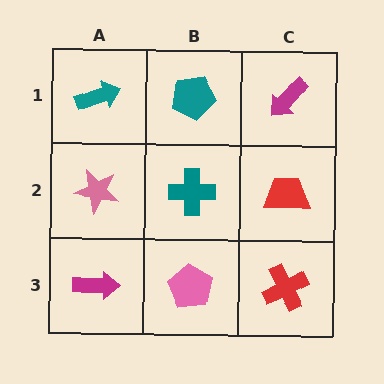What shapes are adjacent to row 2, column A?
A teal arrow (row 1, column A), a magenta arrow (row 3, column A), a teal cross (row 2, column B).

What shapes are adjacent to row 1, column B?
A teal cross (row 2, column B), a teal arrow (row 1, column A), a magenta arrow (row 1, column C).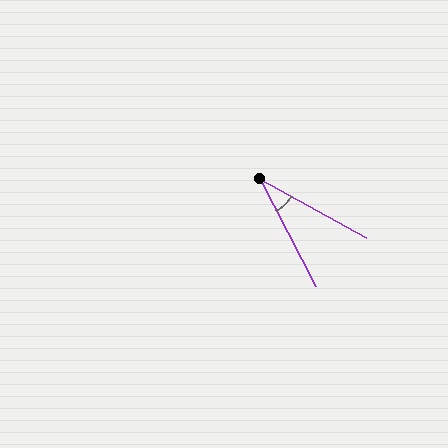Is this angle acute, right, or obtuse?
It is acute.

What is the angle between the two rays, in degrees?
Approximately 34 degrees.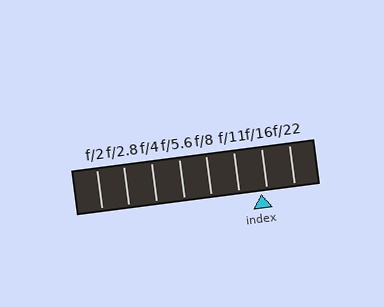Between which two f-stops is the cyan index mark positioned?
The index mark is between f/11 and f/16.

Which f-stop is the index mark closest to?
The index mark is closest to f/16.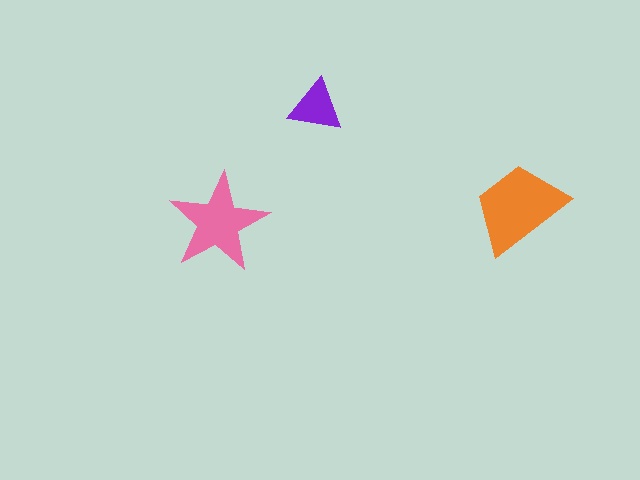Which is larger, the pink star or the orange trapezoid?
The orange trapezoid.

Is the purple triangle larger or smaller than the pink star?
Smaller.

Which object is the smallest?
The purple triangle.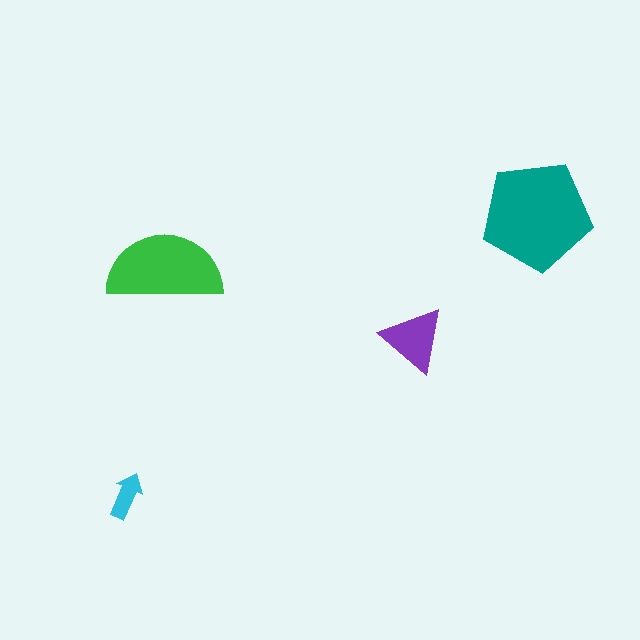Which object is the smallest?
The cyan arrow.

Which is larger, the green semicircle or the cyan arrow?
The green semicircle.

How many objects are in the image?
There are 4 objects in the image.